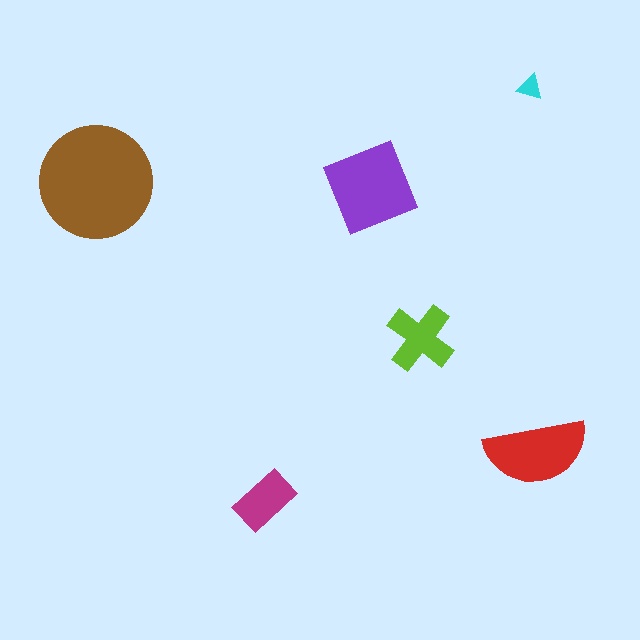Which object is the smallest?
The cyan triangle.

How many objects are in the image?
There are 6 objects in the image.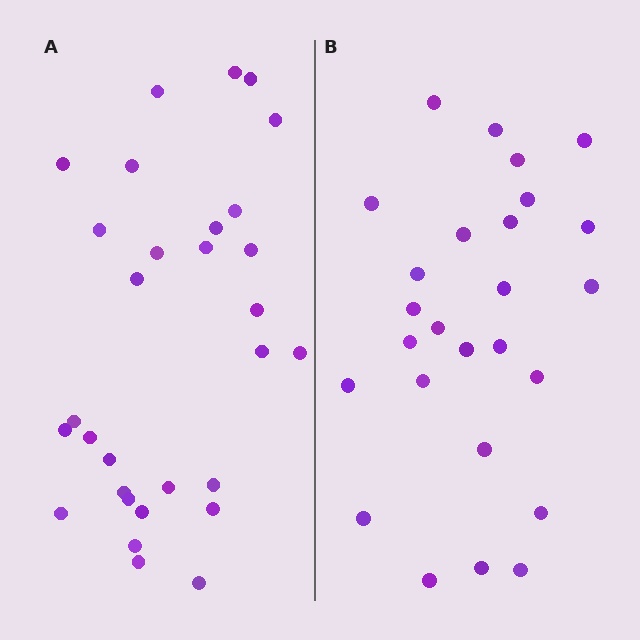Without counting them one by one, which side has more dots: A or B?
Region A (the left region) has more dots.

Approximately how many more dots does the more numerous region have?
Region A has about 4 more dots than region B.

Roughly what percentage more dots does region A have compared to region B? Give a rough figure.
About 15% more.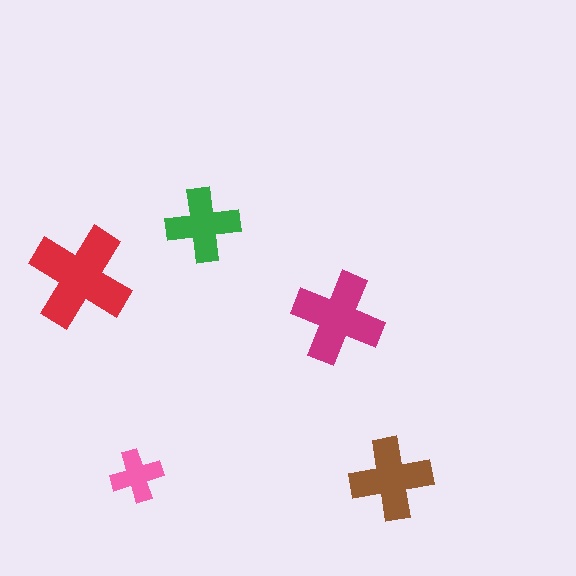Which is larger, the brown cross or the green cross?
The brown one.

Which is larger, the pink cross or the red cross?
The red one.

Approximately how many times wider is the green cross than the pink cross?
About 1.5 times wider.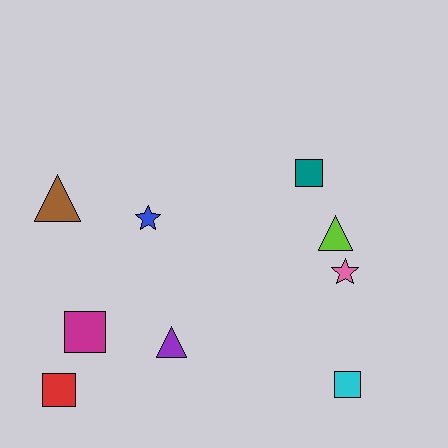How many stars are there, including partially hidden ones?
There are 2 stars.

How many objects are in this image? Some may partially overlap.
There are 9 objects.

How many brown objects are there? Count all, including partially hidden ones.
There is 1 brown object.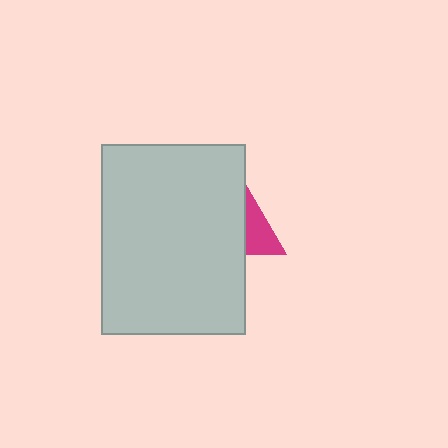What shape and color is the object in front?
The object in front is a light gray rectangle.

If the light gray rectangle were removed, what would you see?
You would see the complete magenta triangle.